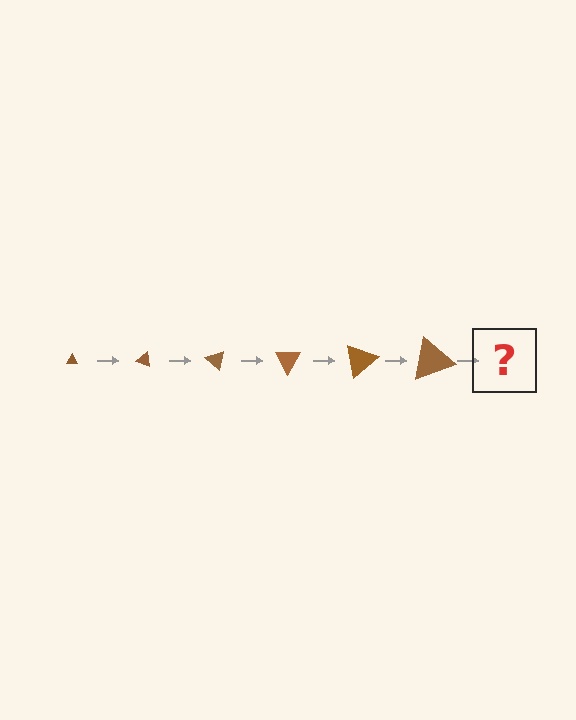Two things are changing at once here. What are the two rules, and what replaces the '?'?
The two rules are that the triangle grows larger each step and it rotates 20 degrees each step. The '?' should be a triangle, larger than the previous one and rotated 120 degrees from the start.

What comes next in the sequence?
The next element should be a triangle, larger than the previous one and rotated 120 degrees from the start.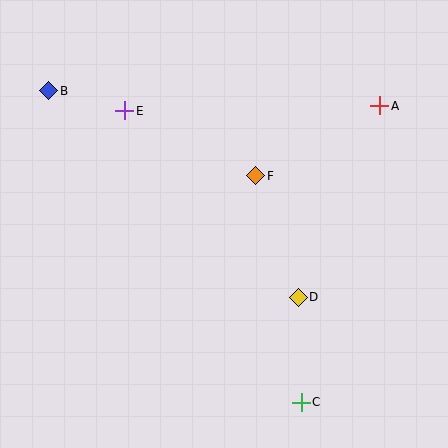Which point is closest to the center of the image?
Point F at (256, 176) is closest to the center.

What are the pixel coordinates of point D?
Point D is at (298, 297).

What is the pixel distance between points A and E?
The distance between A and E is 255 pixels.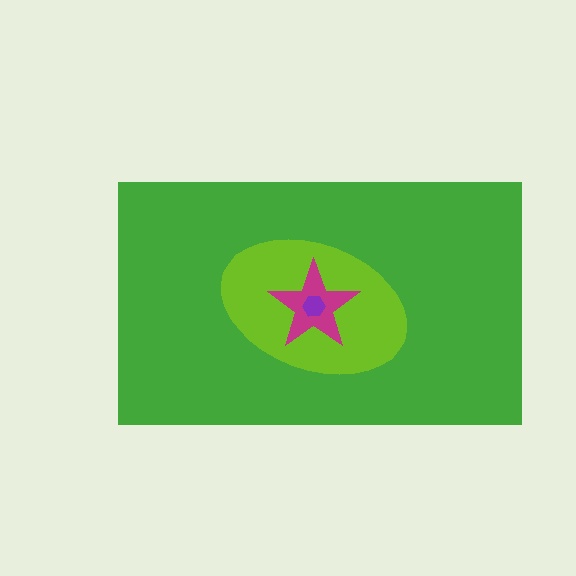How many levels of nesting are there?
4.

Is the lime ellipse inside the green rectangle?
Yes.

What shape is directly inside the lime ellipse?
The magenta star.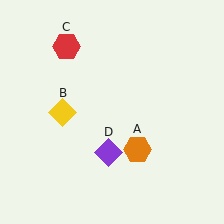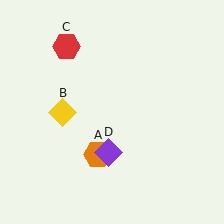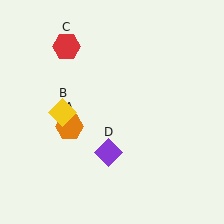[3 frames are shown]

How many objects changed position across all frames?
1 object changed position: orange hexagon (object A).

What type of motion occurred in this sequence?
The orange hexagon (object A) rotated clockwise around the center of the scene.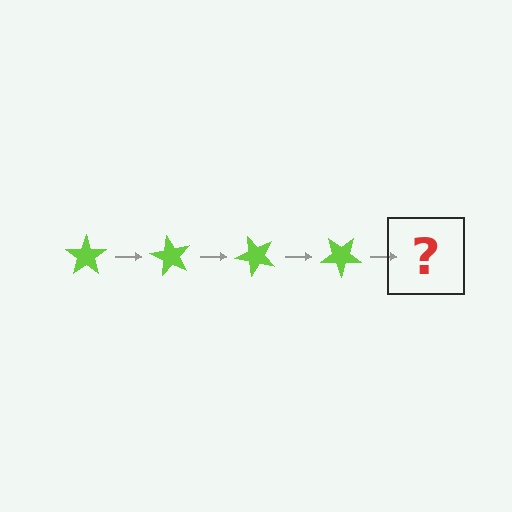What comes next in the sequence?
The next element should be a lime star rotated 240 degrees.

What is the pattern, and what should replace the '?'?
The pattern is that the star rotates 60 degrees each step. The '?' should be a lime star rotated 240 degrees.